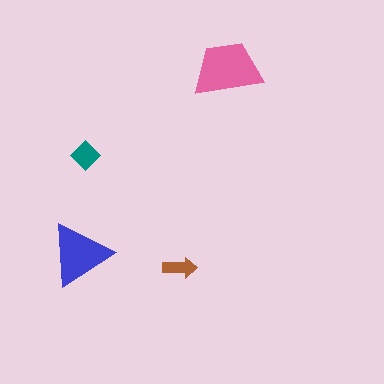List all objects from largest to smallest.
The pink trapezoid, the blue triangle, the teal diamond, the brown arrow.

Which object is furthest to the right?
The pink trapezoid is rightmost.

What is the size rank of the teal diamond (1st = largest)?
3rd.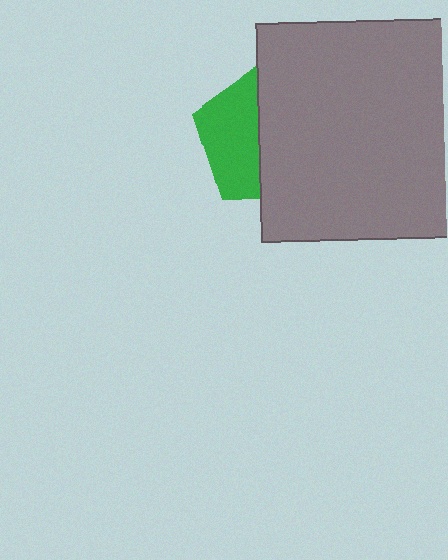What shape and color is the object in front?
The object in front is a gray square.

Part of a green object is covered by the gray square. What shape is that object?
It is a pentagon.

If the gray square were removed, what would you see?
You would see the complete green pentagon.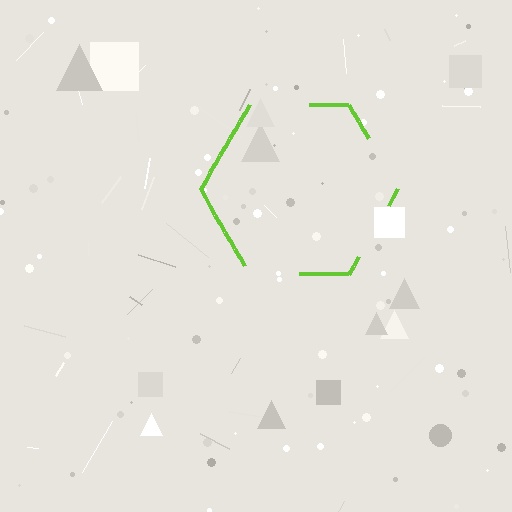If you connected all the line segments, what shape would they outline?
They would outline a hexagon.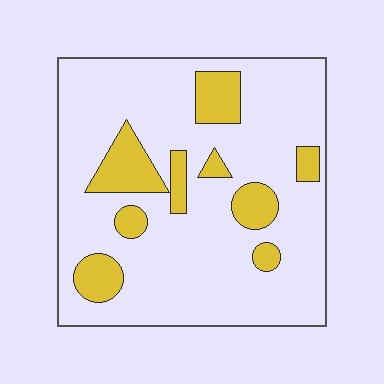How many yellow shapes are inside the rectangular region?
9.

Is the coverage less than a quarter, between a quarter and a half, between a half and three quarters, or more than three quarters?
Less than a quarter.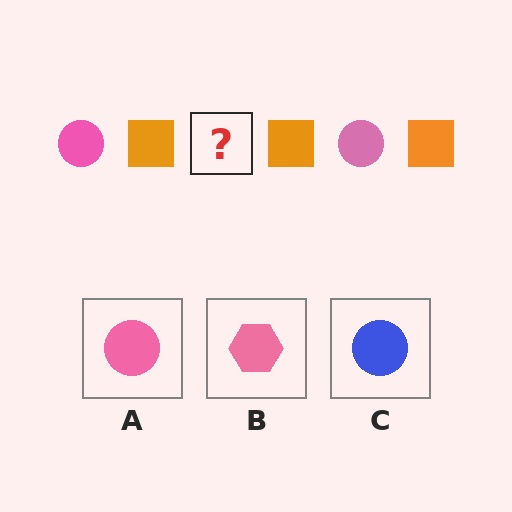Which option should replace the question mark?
Option A.